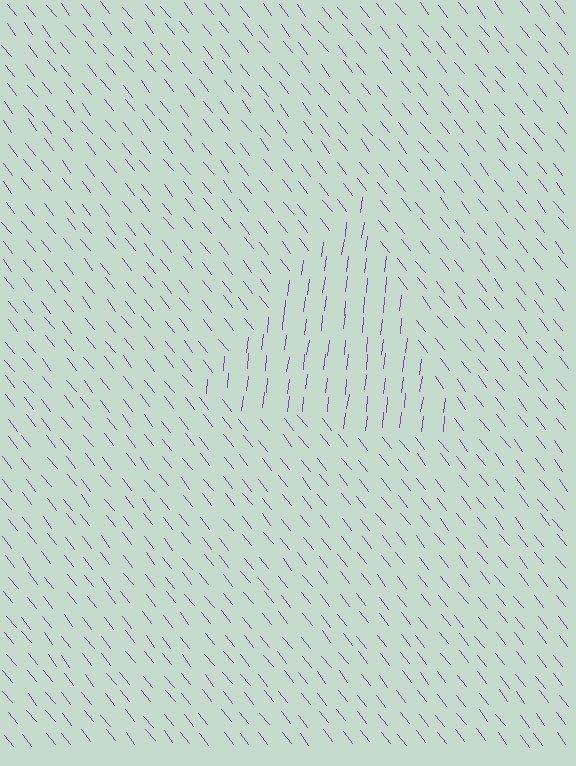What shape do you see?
I see a triangle.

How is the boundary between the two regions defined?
The boundary is defined purely by a change in line orientation (approximately 45 degrees difference). All lines are the same color and thickness.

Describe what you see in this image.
The image is filled with small purple line segments. A triangle region in the image has lines oriented differently from the surrounding lines, creating a visible texture boundary.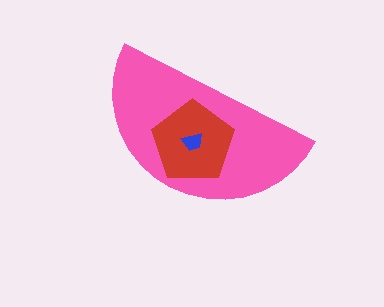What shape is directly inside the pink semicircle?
The red pentagon.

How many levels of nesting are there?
3.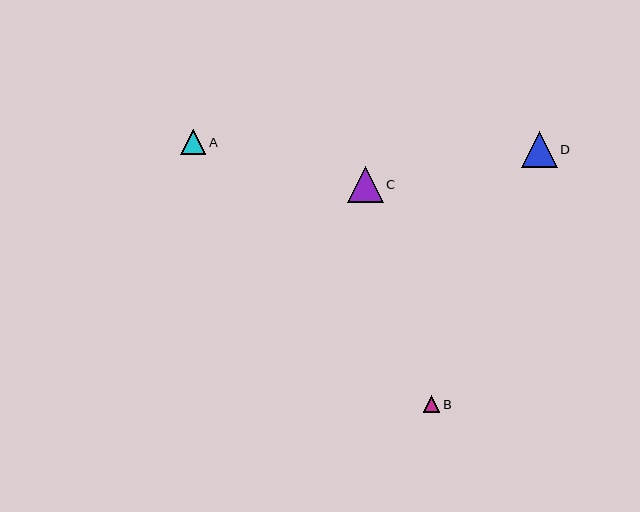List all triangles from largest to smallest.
From largest to smallest: D, C, A, B.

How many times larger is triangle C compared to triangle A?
Triangle C is approximately 1.4 times the size of triangle A.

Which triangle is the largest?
Triangle D is the largest with a size of approximately 36 pixels.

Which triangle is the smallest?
Triangle B is the smallest with a size of approximately 17 pixels.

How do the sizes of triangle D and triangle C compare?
Triangle D and triangle C are approximately the same size.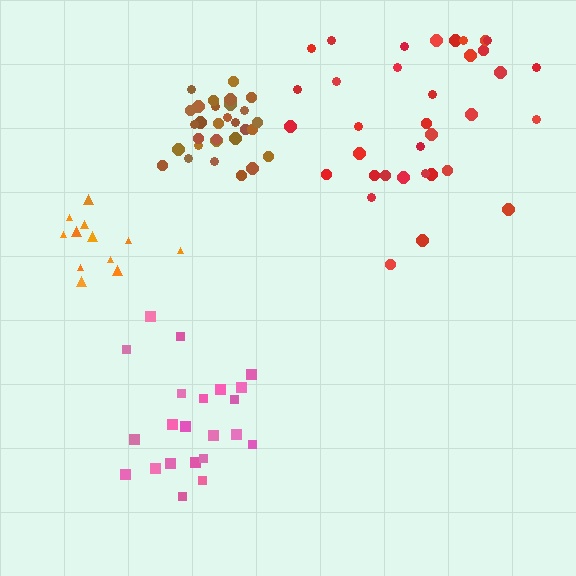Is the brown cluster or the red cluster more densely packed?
Brown.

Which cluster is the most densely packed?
Brown.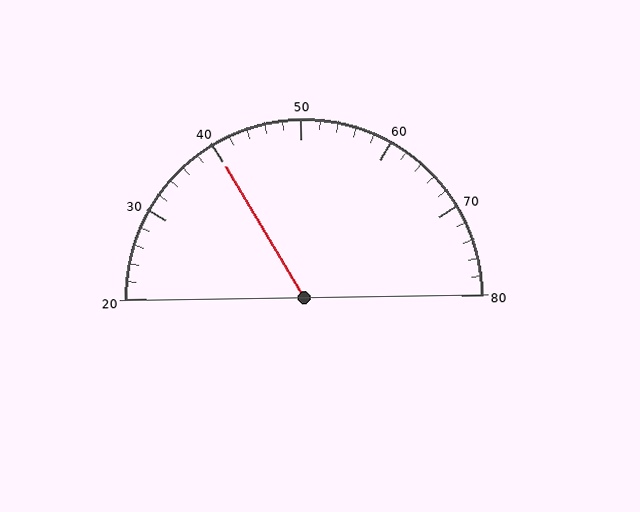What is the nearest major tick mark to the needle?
The nearest major tick mark is 40.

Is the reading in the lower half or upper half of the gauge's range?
The reading is in the lower half of the range (20 to 80).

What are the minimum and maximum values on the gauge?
The gauge ranges from 20 to 80.